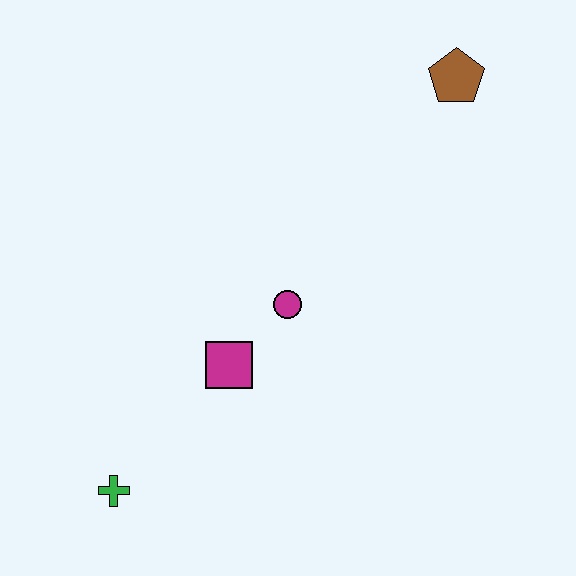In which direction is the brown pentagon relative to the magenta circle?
The brown pentagon is above the magenta circle.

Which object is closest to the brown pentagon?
The magenta circle is closest to the brown pentagon.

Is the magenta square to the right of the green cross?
Yes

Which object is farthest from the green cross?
The brown pentagon is farthest from the green cross.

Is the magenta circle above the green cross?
Yes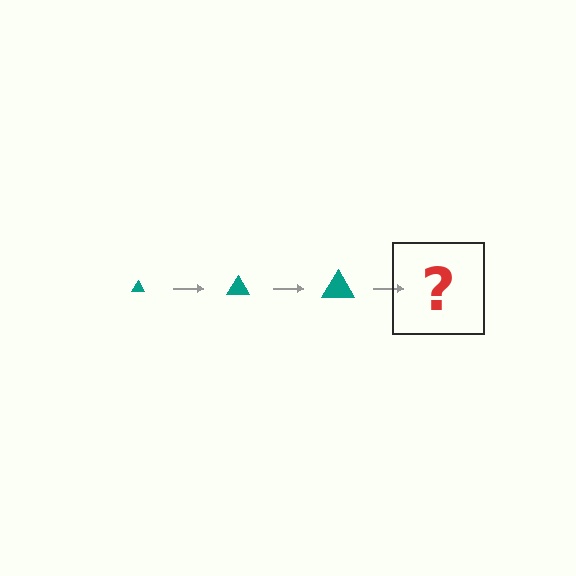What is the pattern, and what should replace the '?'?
The pattern is that the triangle gets progressively larger each step. The '?' should be a teal triangle, larger than the previous one.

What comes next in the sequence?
The next element should be a teal triangle, larger than the previous one.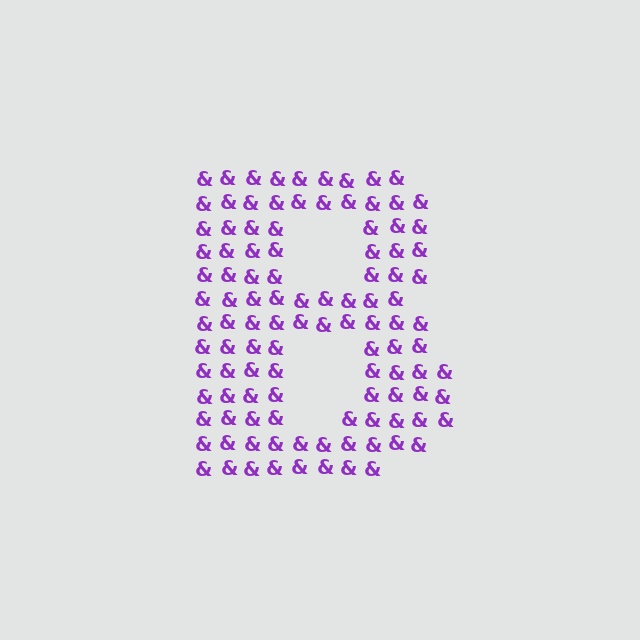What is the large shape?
The large shape is the letter B.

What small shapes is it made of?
It is made of small ampersands.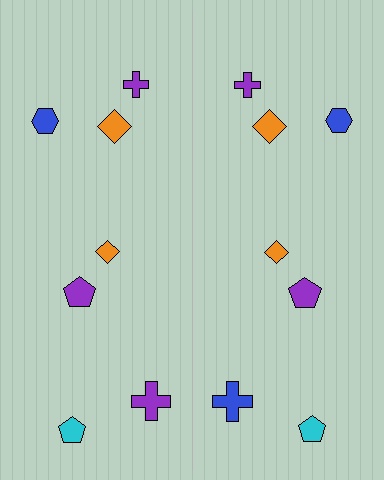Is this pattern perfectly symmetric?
No, the pattern is not perfectly symmetric. The blue cross on the right side breaks the symmetry — its mirror counterpart is purple.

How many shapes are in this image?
There are 14 shapes in this image.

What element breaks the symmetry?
The blue cross on the right side breaks the symmetry — its mirror counterpart is purple.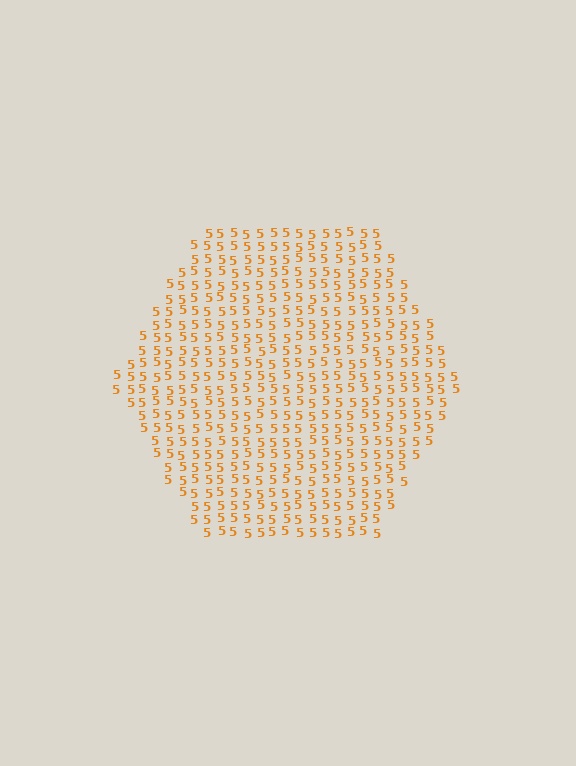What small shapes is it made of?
It is made of small digit 5's.